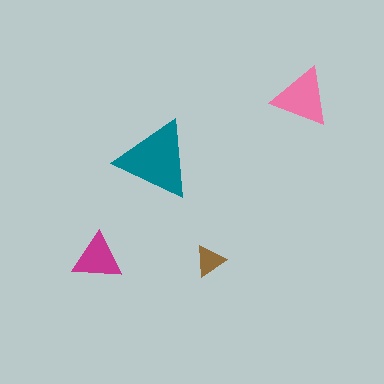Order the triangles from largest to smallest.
the teal one, the pink one, the magenta one, the brown one.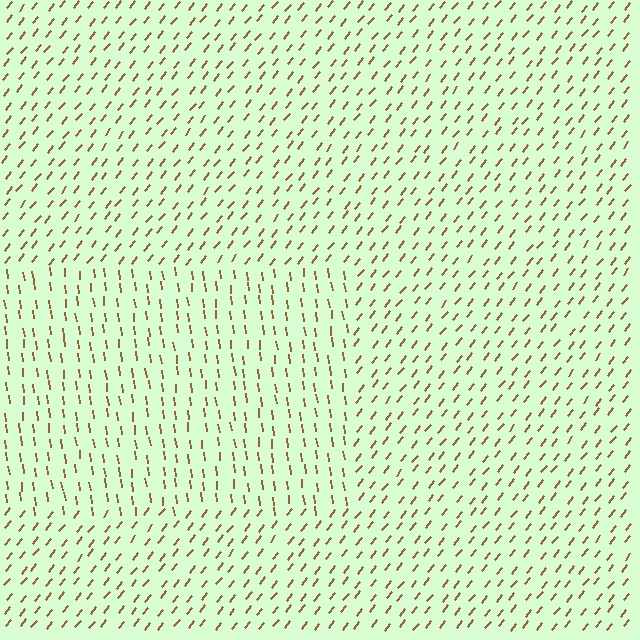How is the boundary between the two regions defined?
The boundary is defined purely by a change in line orientation (approximately 45 degrees difference). All lines are the same color and thickness.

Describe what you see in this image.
The image is filled with small brown line segments. A rectangle region in the image has lines oriented differently from the surrounding lines, creating a visible texture boundary.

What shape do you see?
I see a rectangle.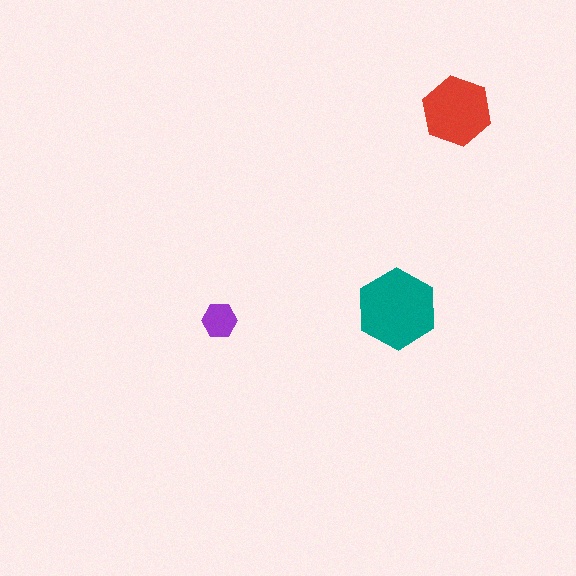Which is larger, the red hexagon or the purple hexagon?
The red one.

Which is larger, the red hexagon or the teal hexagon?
The teal one.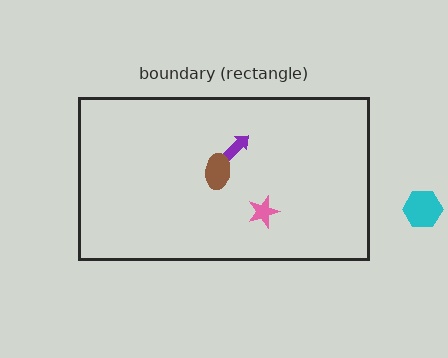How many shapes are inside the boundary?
3 inside, 1 outside.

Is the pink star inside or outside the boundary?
Inside.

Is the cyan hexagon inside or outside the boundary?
Outside.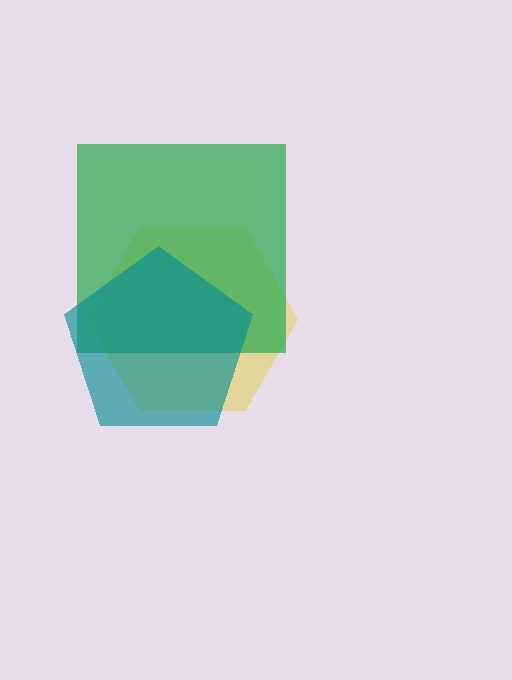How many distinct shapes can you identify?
There are 3 distinct shapes: a yellow hexagon, a green square, a teal pentagon.